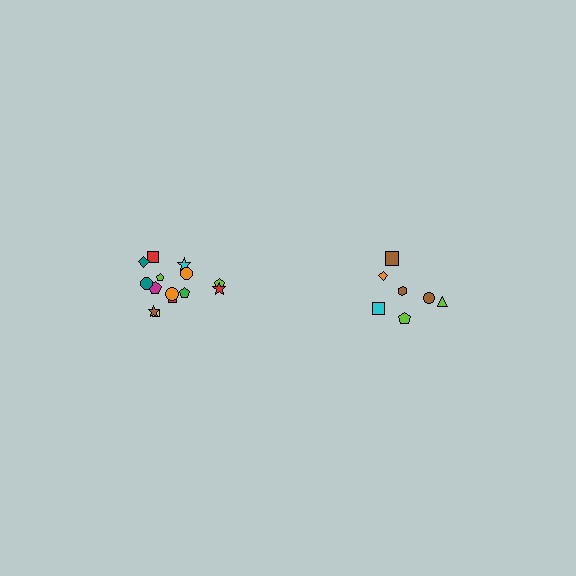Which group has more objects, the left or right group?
The left group.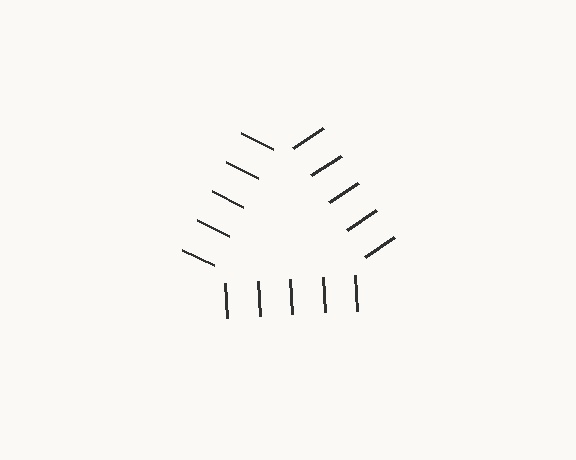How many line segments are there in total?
15 — 5 along each of the 3 edges.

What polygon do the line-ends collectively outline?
An illusory triangle — the line segments terminate on its edges but no continuous stroke is drawn.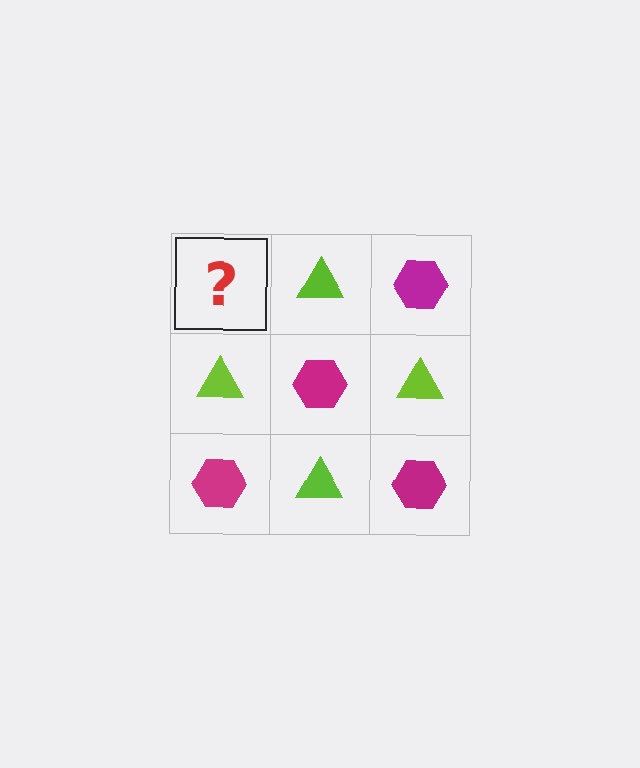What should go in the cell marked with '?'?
The missing cell should contain a magenta hexagon.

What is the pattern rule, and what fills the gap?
The rule is that it alternates magenta hexagon and lime triangle in a checkerboard pattern. The gap should be filled with a magenta hexagon.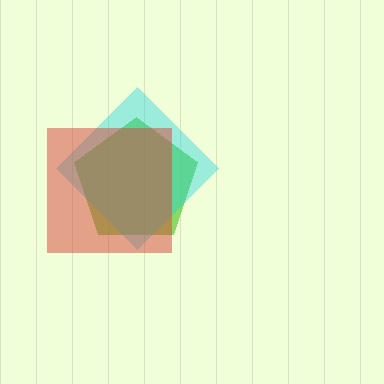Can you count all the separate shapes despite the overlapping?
Yes, there are 3 separate shapes.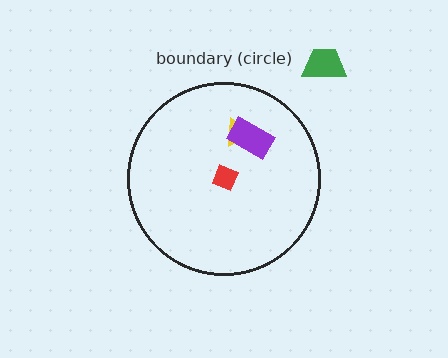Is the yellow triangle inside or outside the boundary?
Inside.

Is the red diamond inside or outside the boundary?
Inside.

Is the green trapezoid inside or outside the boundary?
Outside.